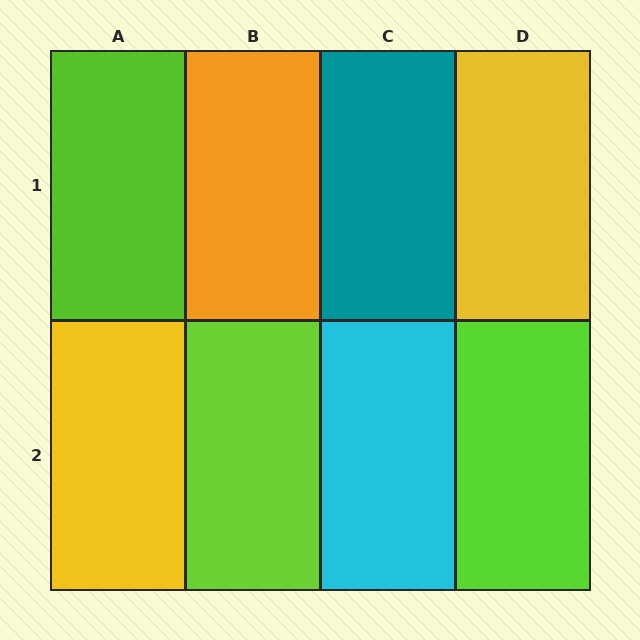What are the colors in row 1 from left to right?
Lime, orange, teal, yellow.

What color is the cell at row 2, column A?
Yellow.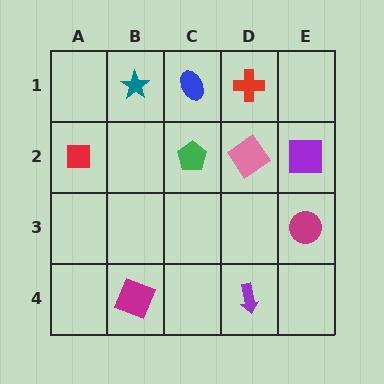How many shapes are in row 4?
2 shapes.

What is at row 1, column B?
A teal star.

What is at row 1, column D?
A red cross.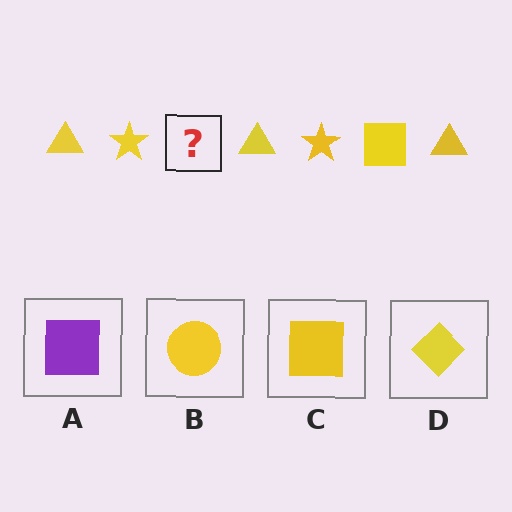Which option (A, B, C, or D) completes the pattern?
C.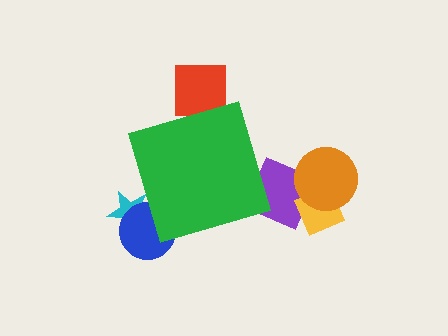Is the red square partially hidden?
Yes, the red square is partially hidden behind the green diamond.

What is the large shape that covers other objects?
A green diamond.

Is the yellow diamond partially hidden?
No, the yellow diamond is fully visible.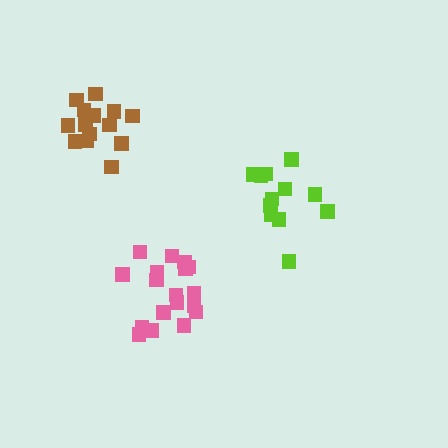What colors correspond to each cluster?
The clusters are colored: pink, lime, brown.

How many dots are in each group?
Group 1: 18 dots, Group 2: 12 dots, Group 3: 14 dots (44 total).